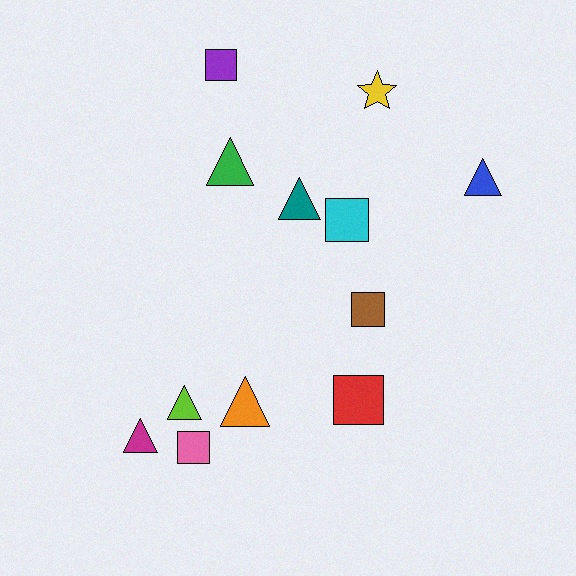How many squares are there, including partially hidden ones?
There are 5 squares.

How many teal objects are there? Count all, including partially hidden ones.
There is 1 teal object.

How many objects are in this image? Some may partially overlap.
There are 12 objects.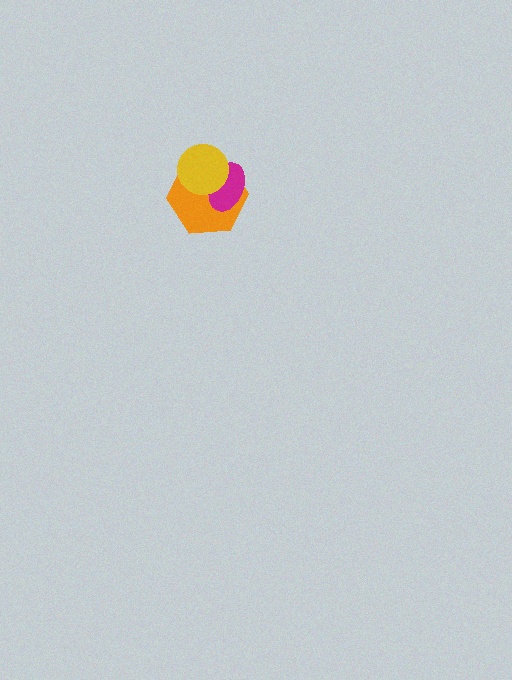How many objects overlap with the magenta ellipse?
2 objects overlap with the magenta ellipse.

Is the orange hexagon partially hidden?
Yes, it is partially covered by another shape.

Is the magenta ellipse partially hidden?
Yes, it is partially covered by another shape.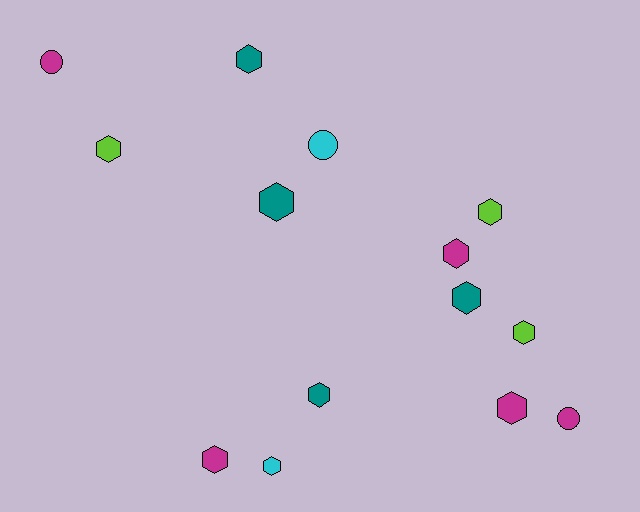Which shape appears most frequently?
Hexagon, with 11 objects.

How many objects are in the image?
There are 14 objects.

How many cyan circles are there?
There is 1 cyan circle.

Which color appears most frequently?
Magenta, with 5 objects.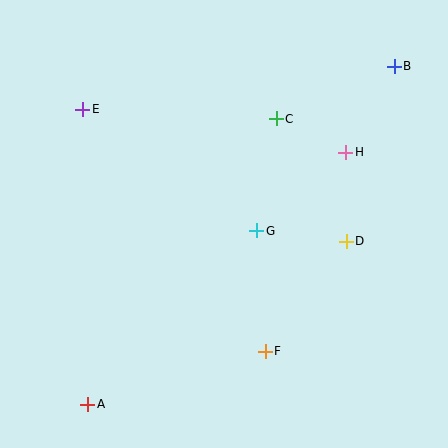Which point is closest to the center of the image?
Point G at (257, 231) is closest to the center.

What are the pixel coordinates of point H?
Point H is at (346, 152).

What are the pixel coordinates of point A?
Point A is at (88, 404).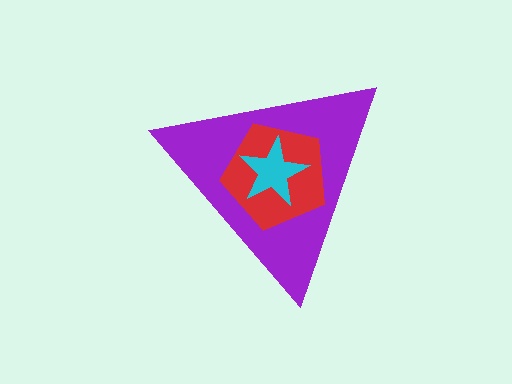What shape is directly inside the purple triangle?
The red pentagon.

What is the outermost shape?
The purple triangle.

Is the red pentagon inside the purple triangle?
Yes.